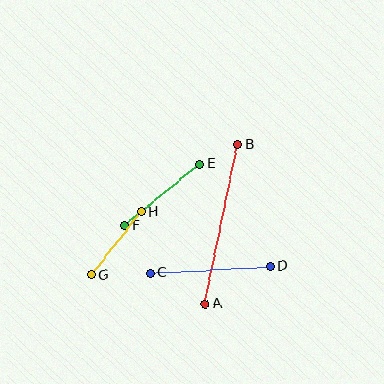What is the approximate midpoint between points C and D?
The midpoint is at approximately (210, 270) pixels.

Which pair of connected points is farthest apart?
Points A and B are farthest apart.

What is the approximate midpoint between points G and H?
The midpoint is at approximately (116, 243) pixels.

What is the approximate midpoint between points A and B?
The midpoint is at approximately (222, 224) pixels.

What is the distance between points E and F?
The distance is approximately 96 pixels.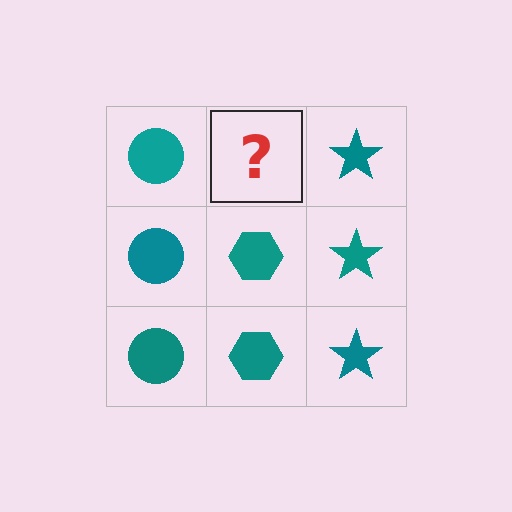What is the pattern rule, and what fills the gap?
The rule is that each column has a consistent shape. The gap should be filled with a teal hexagon.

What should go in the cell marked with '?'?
The missing cell should contain a teal hexagon.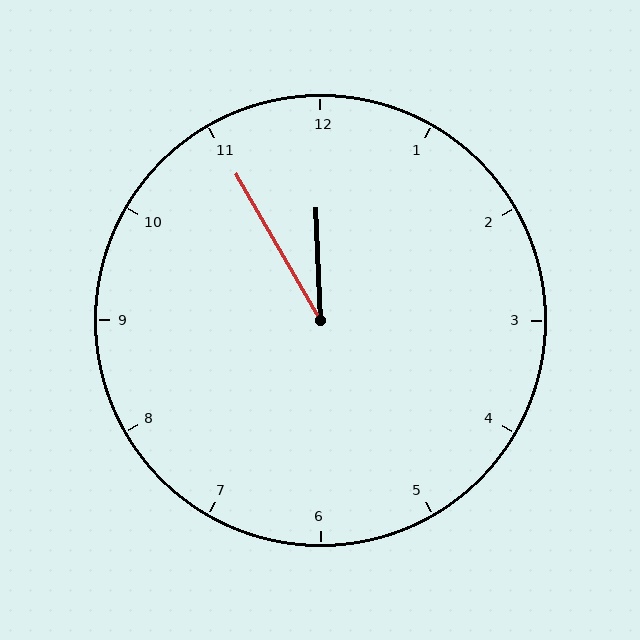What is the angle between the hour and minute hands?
Approximately 28 degrees.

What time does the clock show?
11:55.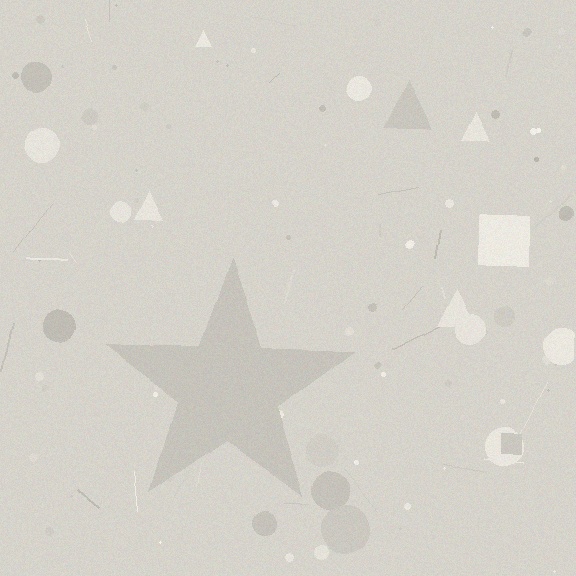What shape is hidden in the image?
A star is hidden in the image.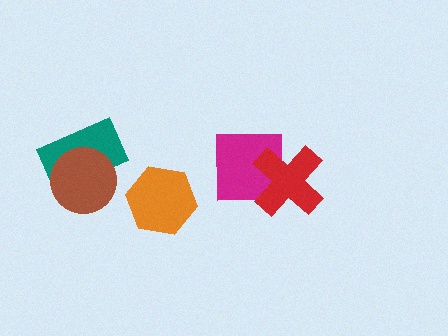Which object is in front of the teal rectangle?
The brown circle is in front of the teal rectangle.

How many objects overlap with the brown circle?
1 object overlaps with the brown circle.